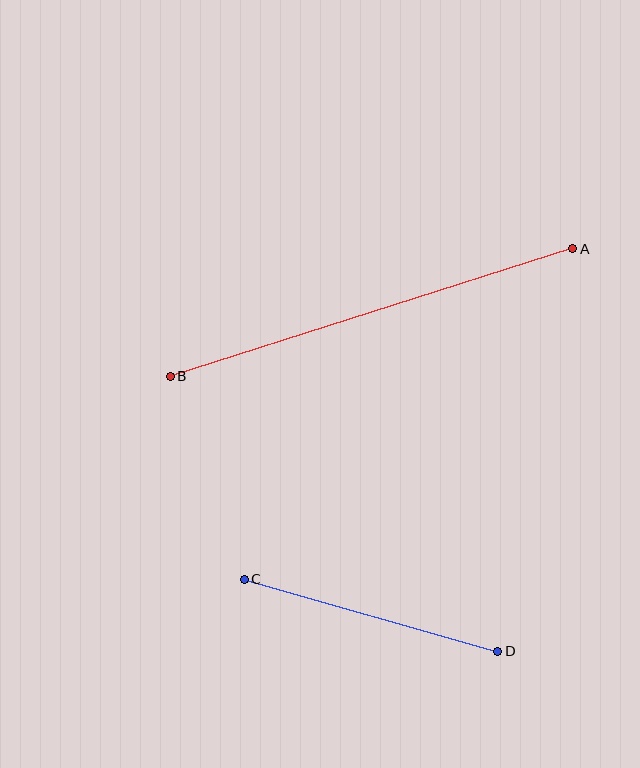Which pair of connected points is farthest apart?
Points A and B are farthest apart.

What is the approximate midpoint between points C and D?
The midpoint is at approximately (371, 615) pixels.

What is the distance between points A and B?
The distance is approximately 422 pixels.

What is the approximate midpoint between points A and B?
The midpoint is at approximately (371, 313) pixels.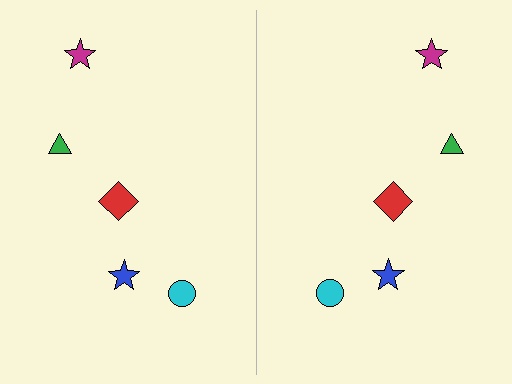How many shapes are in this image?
There are 10 shapes in this image.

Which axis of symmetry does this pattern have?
The pattern has a vertical axis of symmetry running through the center of the image.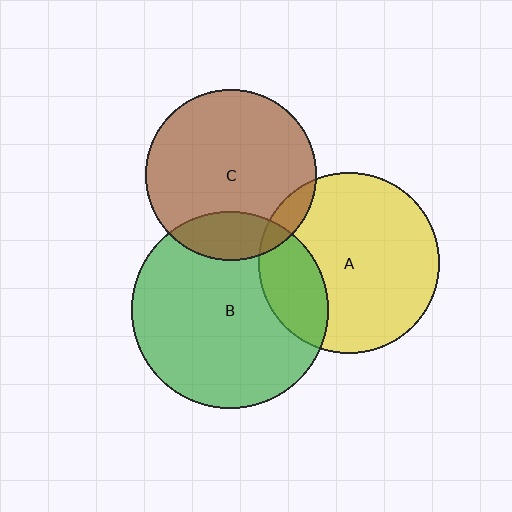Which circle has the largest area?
Circle B (green).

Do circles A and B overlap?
Yes.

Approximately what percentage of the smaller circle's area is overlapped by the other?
Approximately 25%.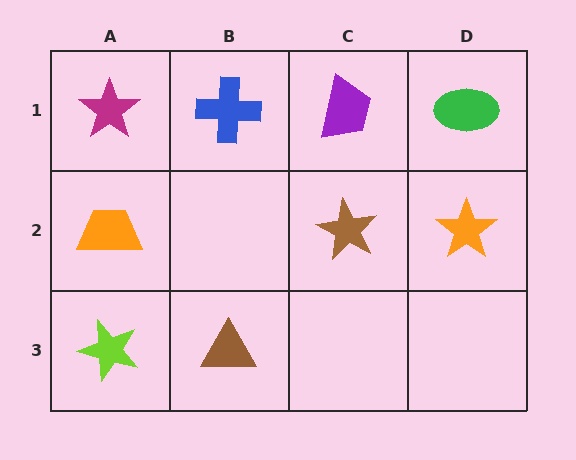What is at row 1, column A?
A magenta star.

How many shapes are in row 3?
2 shapes.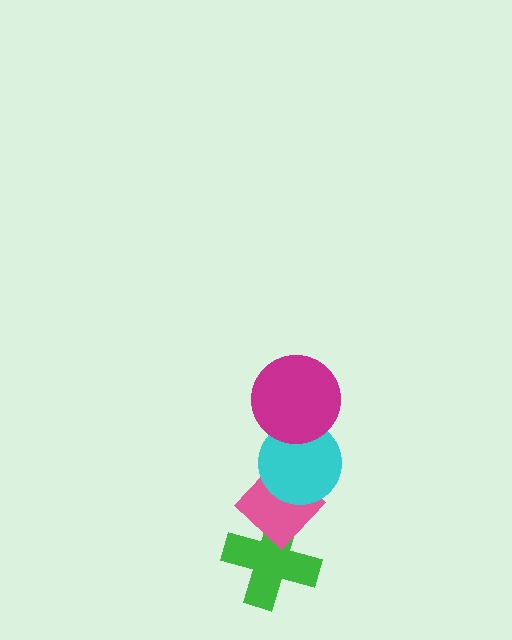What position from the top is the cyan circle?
The cyan circle is 2nd from the top.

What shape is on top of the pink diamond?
The cyan circle is on top of the pink diamond.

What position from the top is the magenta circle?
The magenta circle is 1st from the top.